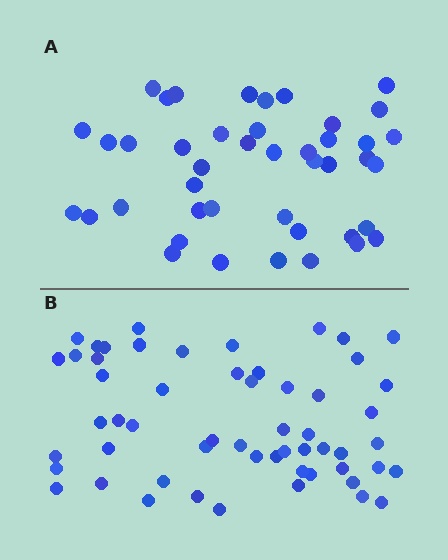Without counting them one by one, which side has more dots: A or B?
Region B (the bottom region) has more dots.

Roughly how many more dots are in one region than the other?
Region B has approximately 15 more dots than region A.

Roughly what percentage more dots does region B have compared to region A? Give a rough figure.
About 30% more.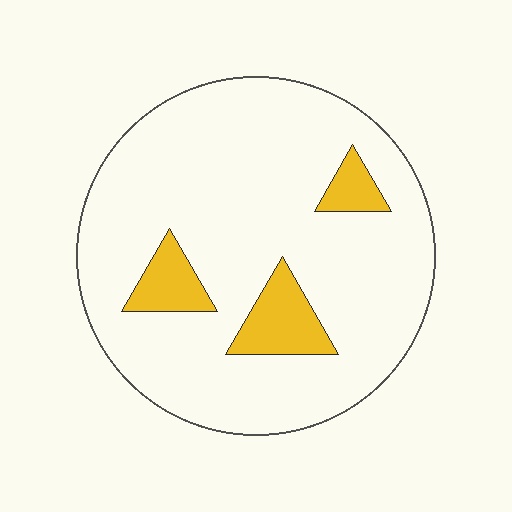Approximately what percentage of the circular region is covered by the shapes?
Approximately 10%.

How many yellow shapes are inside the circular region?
3.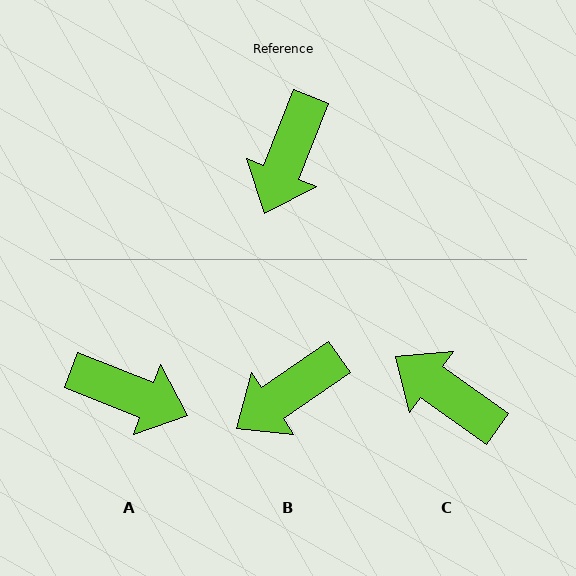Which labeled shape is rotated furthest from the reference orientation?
C, about 104 degrees away.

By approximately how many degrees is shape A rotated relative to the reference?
Approximately 90 degrees counter-clockwise.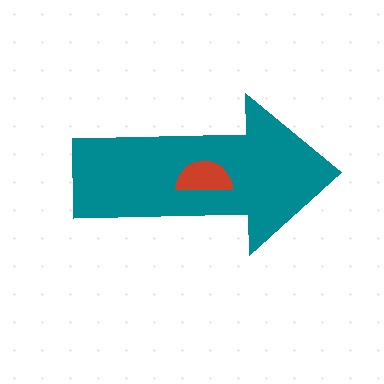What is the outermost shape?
The teal arrow.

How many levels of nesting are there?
2.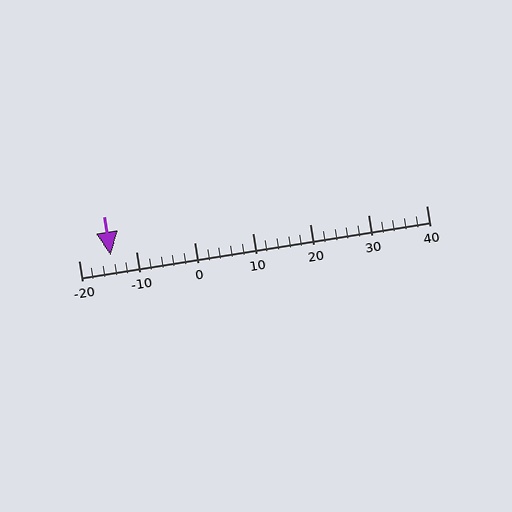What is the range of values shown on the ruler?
The ruler shows values from -20 to 40.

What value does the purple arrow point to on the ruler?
The purple arrow points to approximately -14.